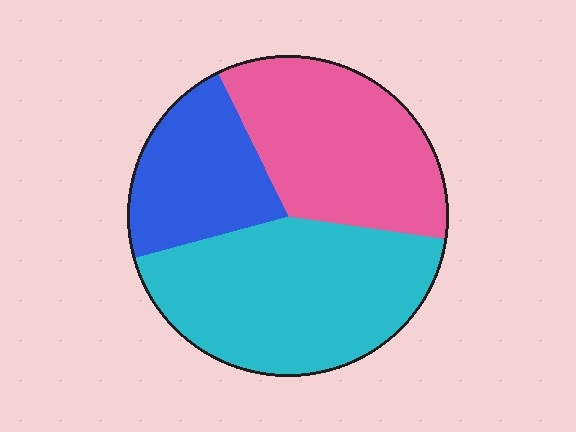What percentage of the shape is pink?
Pink covers about 35% of the shape.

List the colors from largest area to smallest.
From largest to smallest: cyan, pink, blue.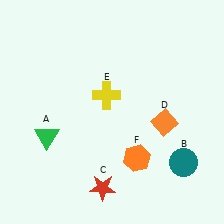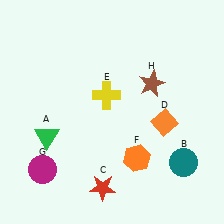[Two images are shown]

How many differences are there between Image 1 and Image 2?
There are 2 differences between the two images.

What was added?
A magenta circle (G), a brown star (H) were added in Image 2.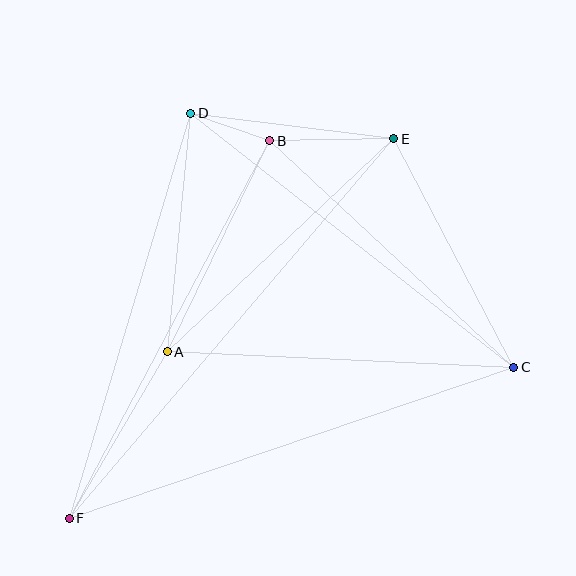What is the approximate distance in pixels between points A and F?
The distance between A and F is approximately 193 pixels.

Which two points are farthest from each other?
Points E and F are farthest from each other.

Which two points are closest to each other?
Points B and D are closest to each other.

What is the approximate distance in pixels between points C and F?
The distance between C and F is approximately 470 pixels.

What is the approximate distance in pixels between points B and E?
The distance between B and E is approximately 124 pixels.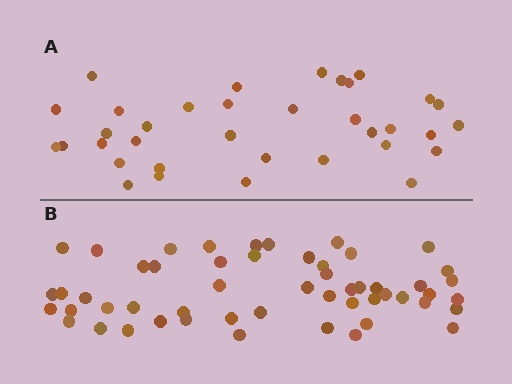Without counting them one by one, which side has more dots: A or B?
Region B (the bottom region) has more dots.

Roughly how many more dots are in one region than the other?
Region B has approximately 20 more dots than region A.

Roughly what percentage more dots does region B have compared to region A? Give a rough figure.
About 50% more.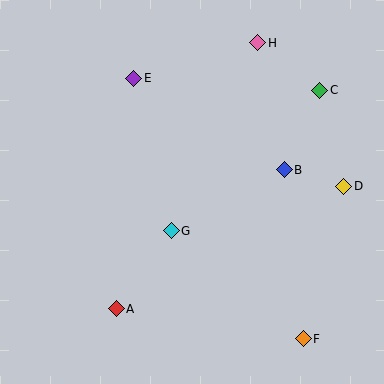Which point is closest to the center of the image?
Point G at (171, 231) is closest to the center.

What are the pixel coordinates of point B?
Point B is at (284, 170).